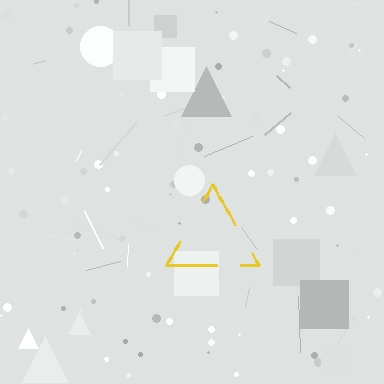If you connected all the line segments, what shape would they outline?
They would outline a triangle.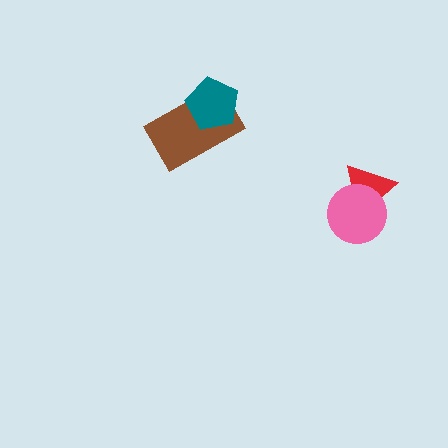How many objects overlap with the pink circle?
1 object overlaps with the pink circle.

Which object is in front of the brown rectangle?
The teal pentagon is in front of the brown rectangle.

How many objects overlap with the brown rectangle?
1 object overlaps with the brown rectangle.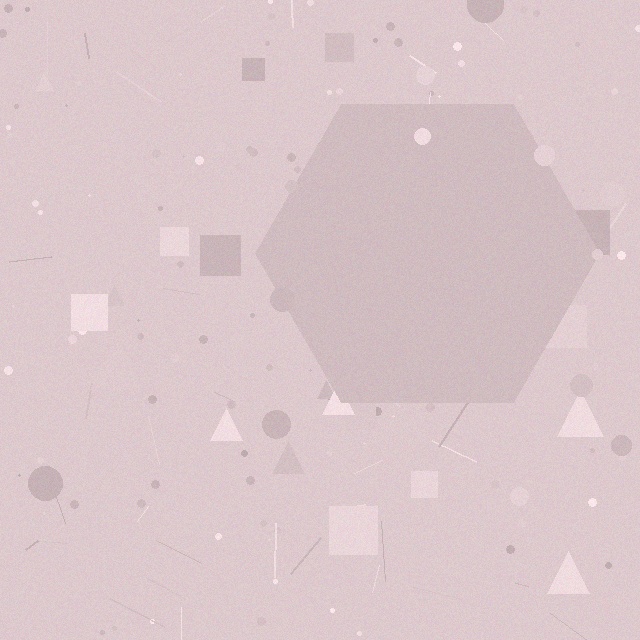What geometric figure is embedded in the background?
A hexagon is embedded in the background.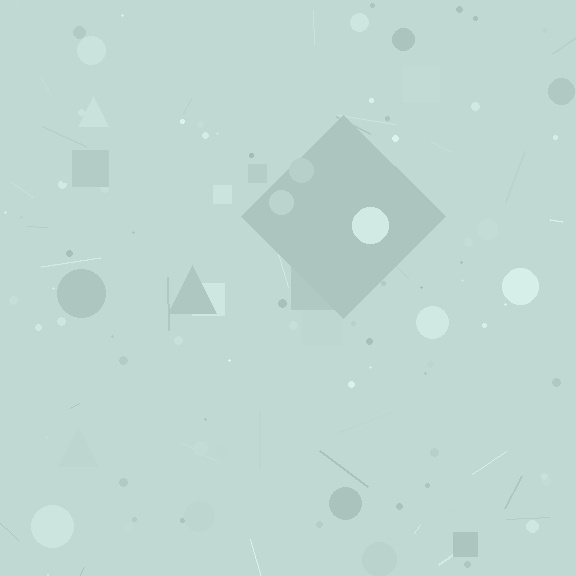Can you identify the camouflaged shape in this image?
The camouflaged shape is a diamond.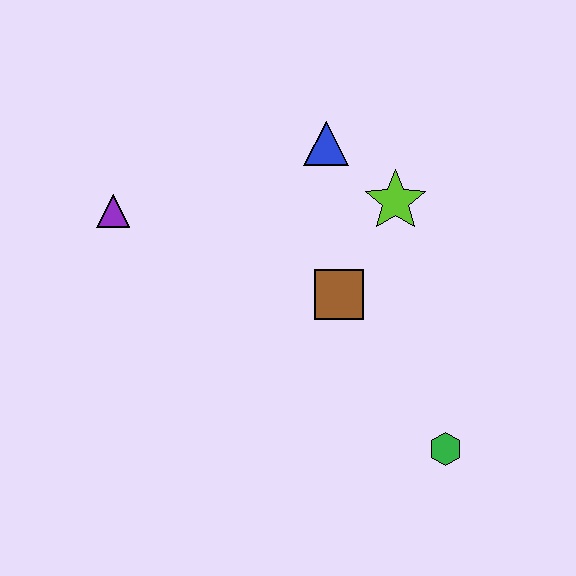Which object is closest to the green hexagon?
The brown square is closest to the green hexagon.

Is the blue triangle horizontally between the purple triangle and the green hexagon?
Yes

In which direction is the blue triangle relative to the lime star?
The blue triangle is to the left of the lime star.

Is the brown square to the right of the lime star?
No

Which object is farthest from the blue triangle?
The green hexagon is farthest from the blue triangle.